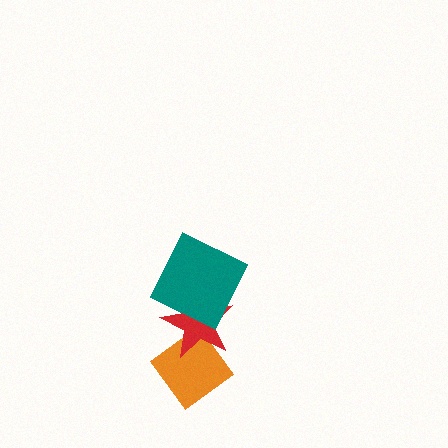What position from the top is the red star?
The red star is 2nd from the top.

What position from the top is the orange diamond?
The orange diamond is 3rd from the top.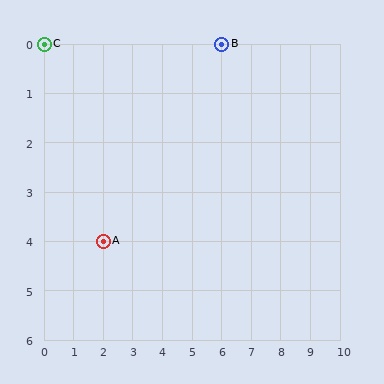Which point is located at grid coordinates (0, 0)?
Point C is at (0, 0).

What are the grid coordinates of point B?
Point B is at grid coordinates (6, 0).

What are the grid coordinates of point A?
Point A is at grid coordinates (2, 4).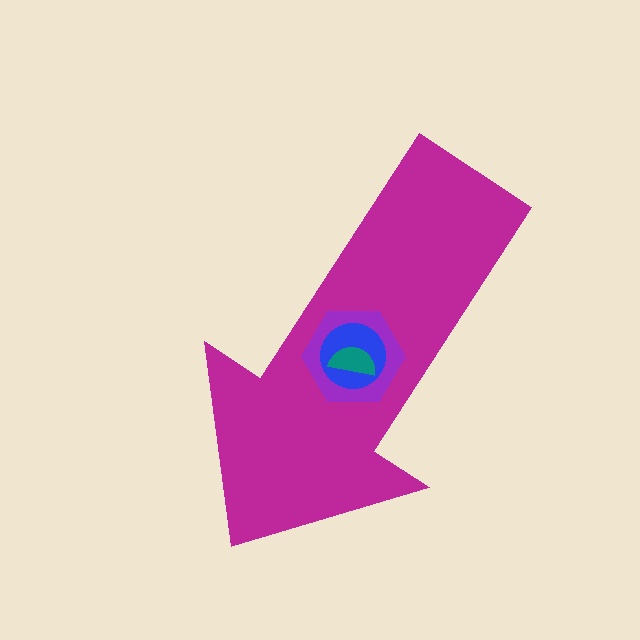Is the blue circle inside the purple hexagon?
Yes.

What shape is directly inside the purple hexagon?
The blue circle.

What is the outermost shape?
The magenta arrow.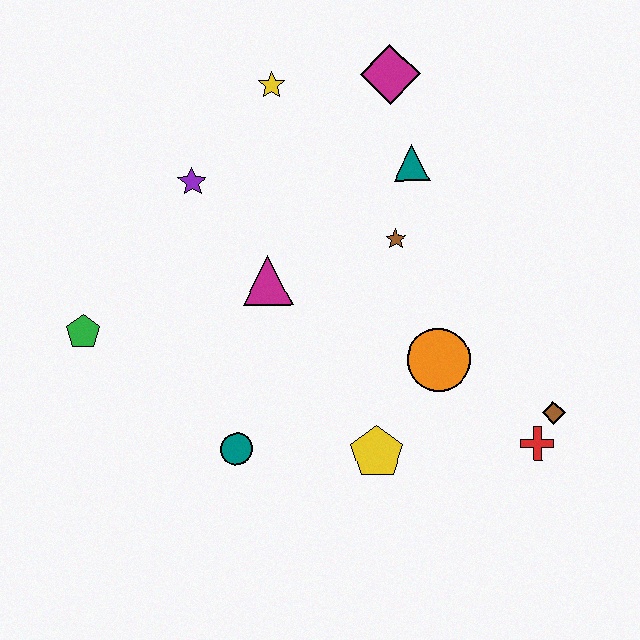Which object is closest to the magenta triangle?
The purple star is closest to the magenta triangle.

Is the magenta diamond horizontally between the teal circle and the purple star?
No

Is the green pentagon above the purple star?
No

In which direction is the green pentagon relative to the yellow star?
The green pentagon is below the yellow star.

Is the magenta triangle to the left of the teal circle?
No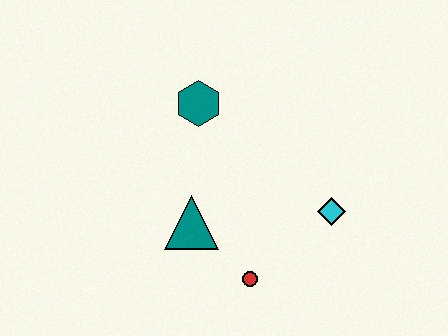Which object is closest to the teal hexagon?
The teal triangle is closest to the teal hexagon.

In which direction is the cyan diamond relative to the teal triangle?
The cyan diamond is to the right of the teal triangle.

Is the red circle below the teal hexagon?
Yes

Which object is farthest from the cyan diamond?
The teal hexagon is farthest from the cyan diamond.